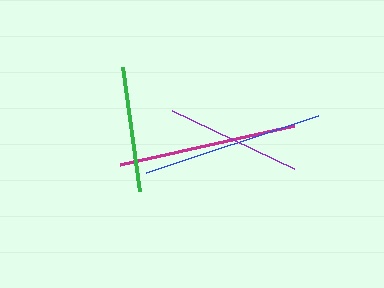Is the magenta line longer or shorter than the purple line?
The magenta line is longer than the purple line.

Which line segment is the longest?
The blue line is the longest at approximately 181 pixels.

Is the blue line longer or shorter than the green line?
The blue line is longer than the green line.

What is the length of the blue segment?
The blue segment is approximately 181 pixels long.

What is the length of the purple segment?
The purple segment is approximately 136 pixels long.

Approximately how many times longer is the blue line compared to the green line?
The blue line is approximately 1.5 times the length of the green line.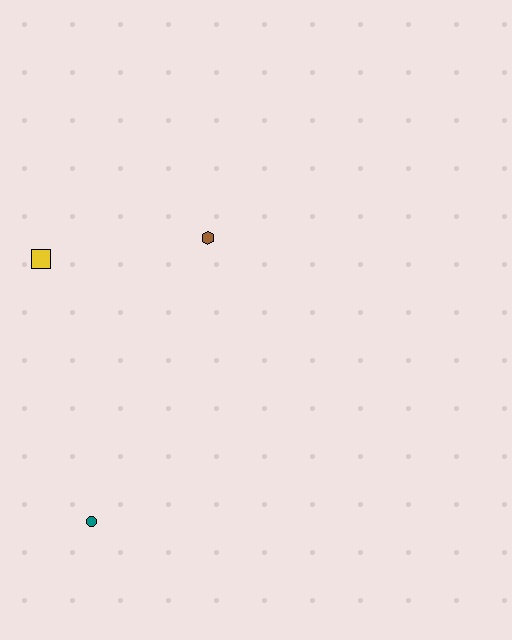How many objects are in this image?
There are 3 objects.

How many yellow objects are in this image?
There is 1 yellow object.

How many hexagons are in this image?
There is 1 hexagon.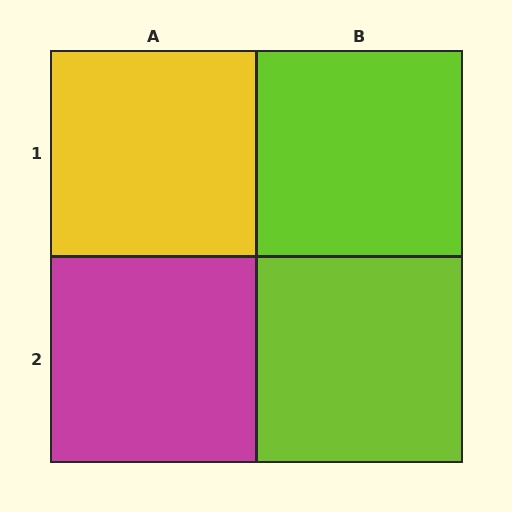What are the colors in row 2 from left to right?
Magenta, lime.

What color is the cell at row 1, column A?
Yellow.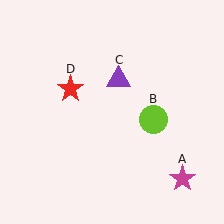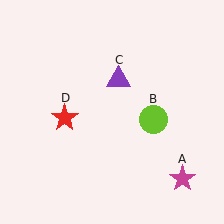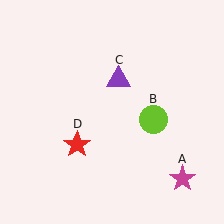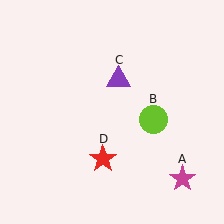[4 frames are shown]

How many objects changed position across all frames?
1 object changed position: red star (object D).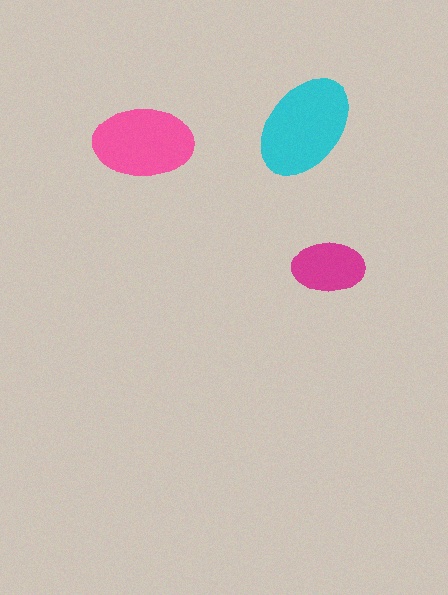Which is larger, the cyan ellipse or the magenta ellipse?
The cyan one.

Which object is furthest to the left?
The pink ellipse is leftmost.